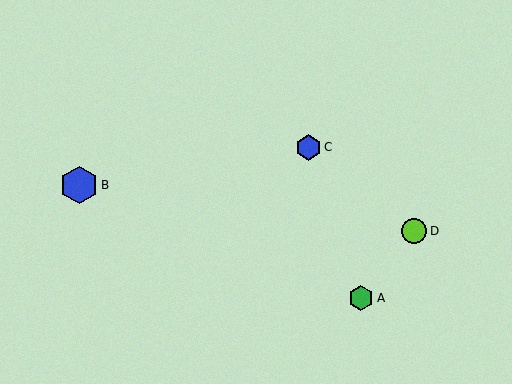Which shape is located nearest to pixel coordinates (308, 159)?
The blue hexagon (labeled C) at (308, 147) is nearest to that location.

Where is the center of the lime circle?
The center of the lime circle is at (414, 231).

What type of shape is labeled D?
Shape D is a lime circle.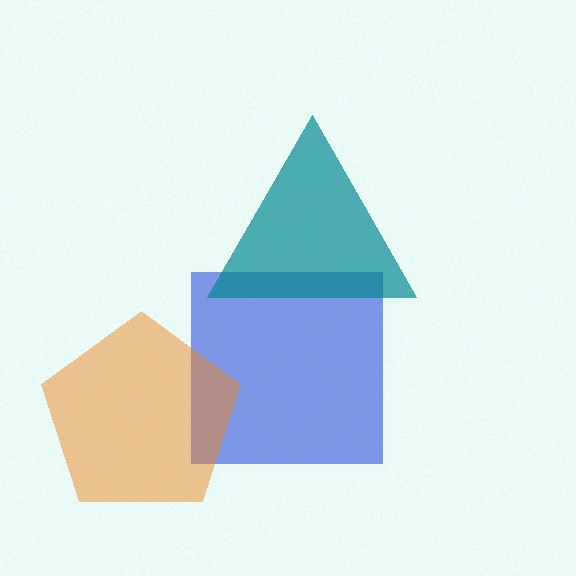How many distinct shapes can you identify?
There are 3 distinct shapes: a blue square, a teal triangle, an orange pentagon.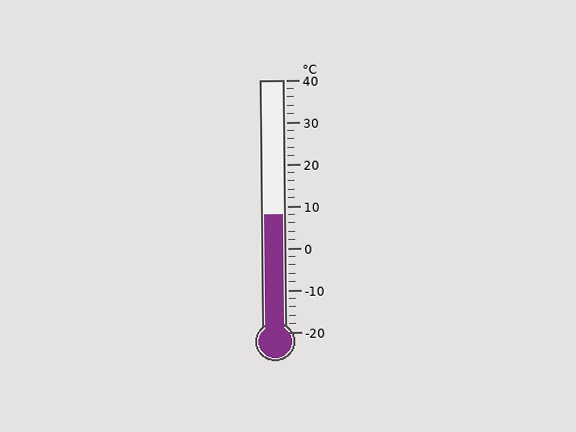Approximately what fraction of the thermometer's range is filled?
The thermometer is filled to approximately 45% of its range.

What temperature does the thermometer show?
The thermometer shows approximately 8°C.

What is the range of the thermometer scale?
The thermometer scale ranges from -20°C to 40°C.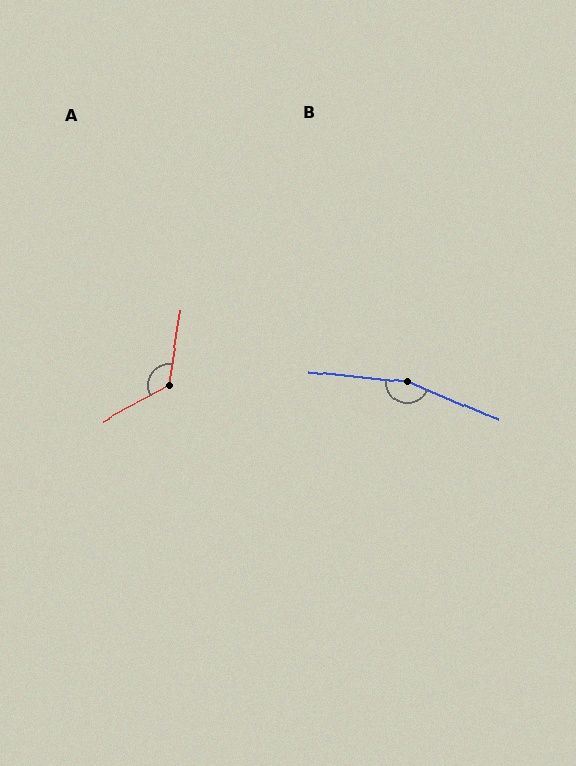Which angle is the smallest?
A, at approximately 129 degrees.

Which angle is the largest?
B, at approximately 163 degrees.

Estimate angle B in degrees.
Approximately 163 degrees.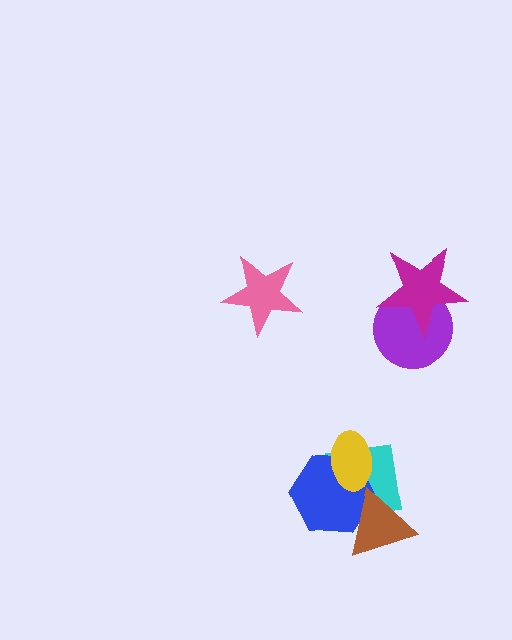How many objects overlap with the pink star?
0 objects overlap with the pink star.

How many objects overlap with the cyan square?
3 objects overlap with the cyan square.